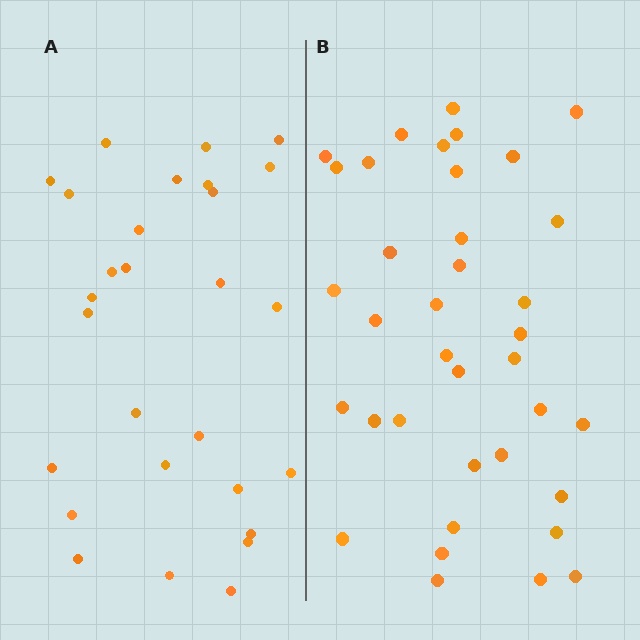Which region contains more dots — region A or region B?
Region B (the right region) has more dots.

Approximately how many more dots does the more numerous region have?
Region B has roughly 8 or so more dots than region A.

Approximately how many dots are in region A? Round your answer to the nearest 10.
About 30 dots. (The exact count is 28, which rounds to 30.)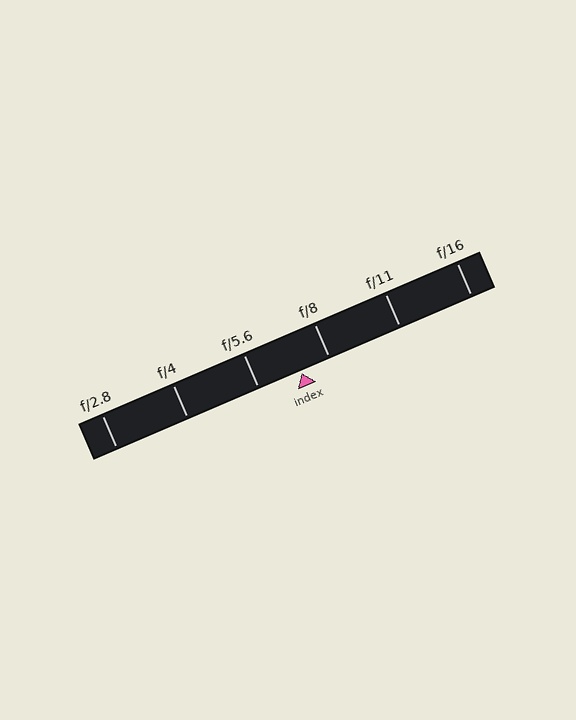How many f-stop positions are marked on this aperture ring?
There are 6 f-stop positions marked.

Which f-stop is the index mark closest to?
The index mark is closest to f/8.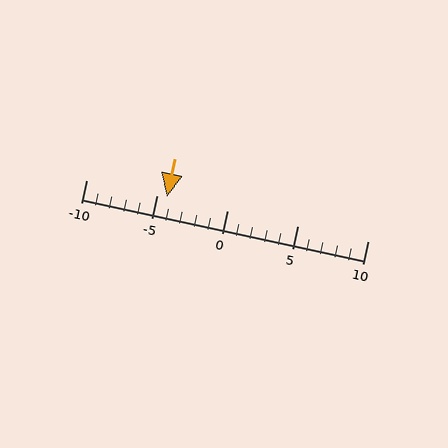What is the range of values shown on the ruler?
The ruler shows values from -10 to 10.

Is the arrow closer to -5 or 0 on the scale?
The arrow is closer to -5.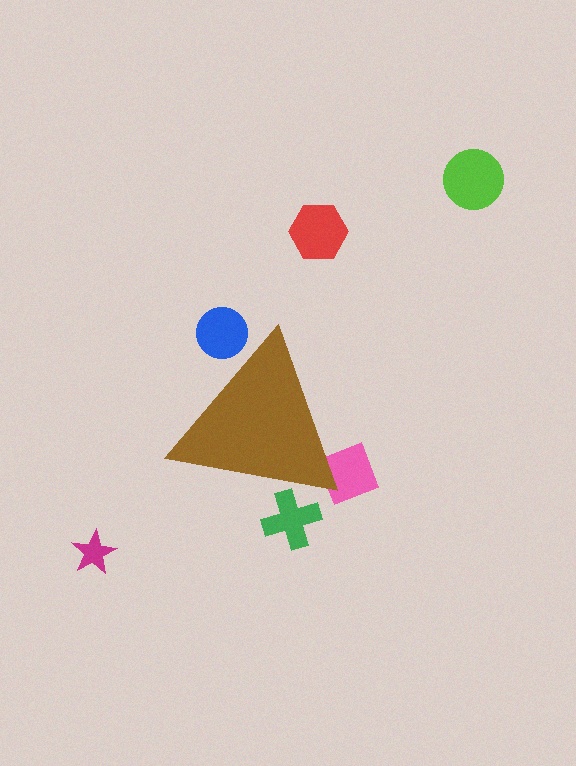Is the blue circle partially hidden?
Yes, the blue circle is partially hidden behind the brown triangle.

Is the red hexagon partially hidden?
No, the red hexagon is fully visible.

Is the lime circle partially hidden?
No, the lime circle is fully visible.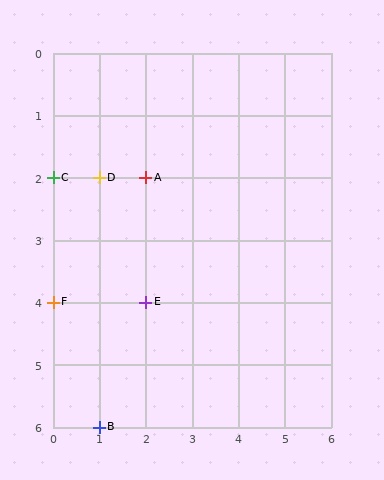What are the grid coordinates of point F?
Point F is at grid coordinates (0, 4).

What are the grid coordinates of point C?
Point C is at grid coordinates (0, 2).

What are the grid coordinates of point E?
Point E is at grid coordinates (2, 4).